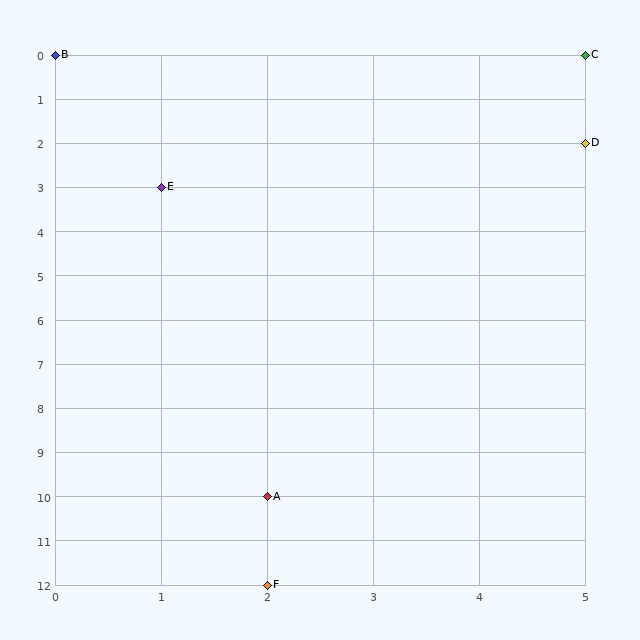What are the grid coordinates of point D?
Point D is at grid coordinates (5, 2).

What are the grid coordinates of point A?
Point A is at grid coordinates (2, 10).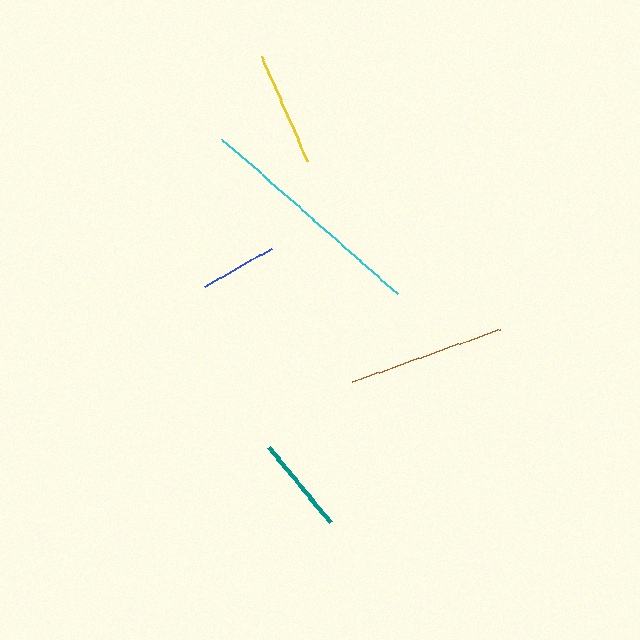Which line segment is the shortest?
The blue line is the shortest at approximately 78 pixels.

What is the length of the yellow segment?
The yellow segment is approximately 113 pixels long.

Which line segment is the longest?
The cyan line is the longest at approximately 234 pixels.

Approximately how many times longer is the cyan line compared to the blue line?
The cyan line is approximately 3.0 times the length of the blue line.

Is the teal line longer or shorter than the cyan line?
The cyan line is longer than the teal line.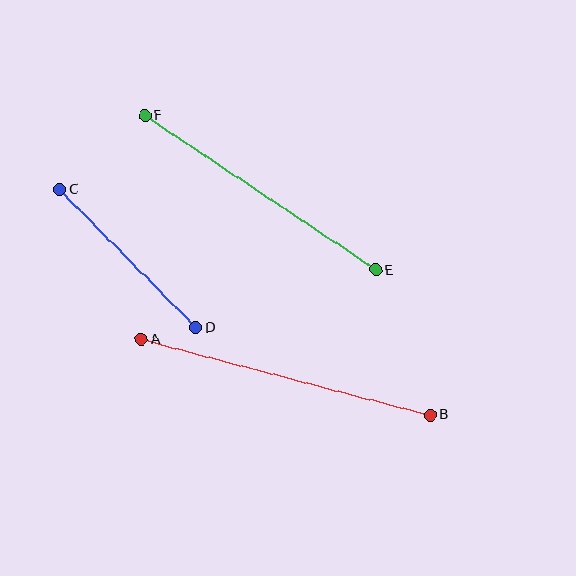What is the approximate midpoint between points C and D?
The midpoint is at approximately (128, 259) pixels.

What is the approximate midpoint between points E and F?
The midpoint is at approximately (260, 193) pixels.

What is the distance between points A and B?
The distance is approximately 298 pixels.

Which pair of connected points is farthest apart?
Points A and B are farthest apart.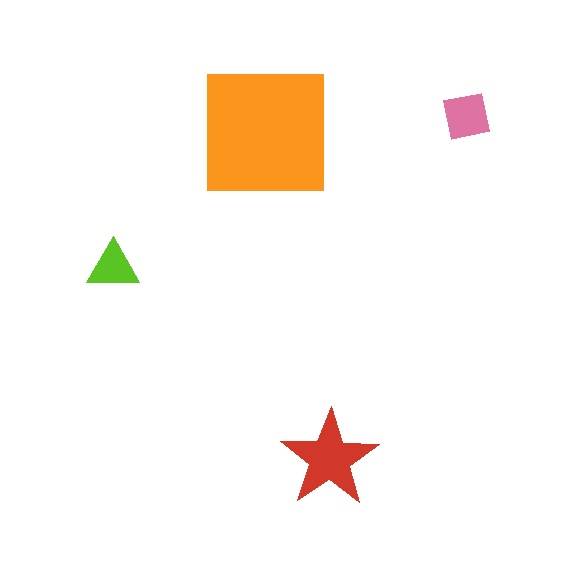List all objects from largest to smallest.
The orange square, the red star, the pink square, the lime triangle.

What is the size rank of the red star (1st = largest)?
2nd.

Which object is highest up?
The pink square is topmost.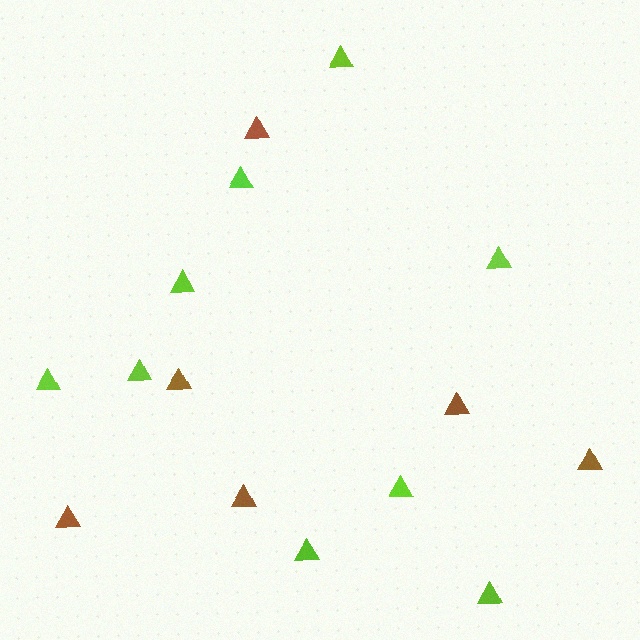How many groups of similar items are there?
There are 2 groups: one group of lime triangles (9) and one group of brown triangles (6).